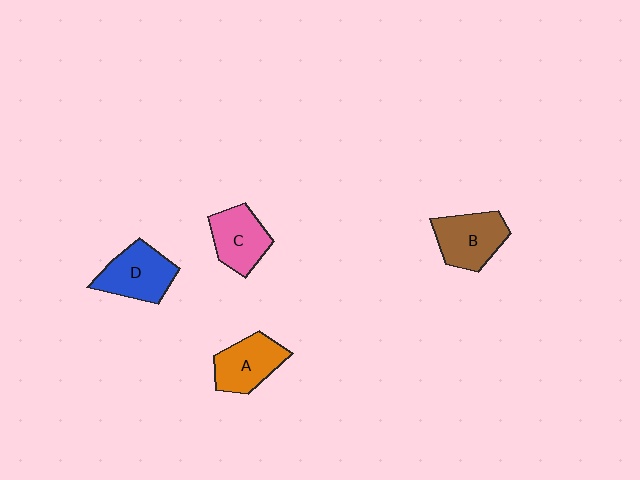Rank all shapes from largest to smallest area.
From largest to smallest: D (blue), B (brown), A (orange), C (pink).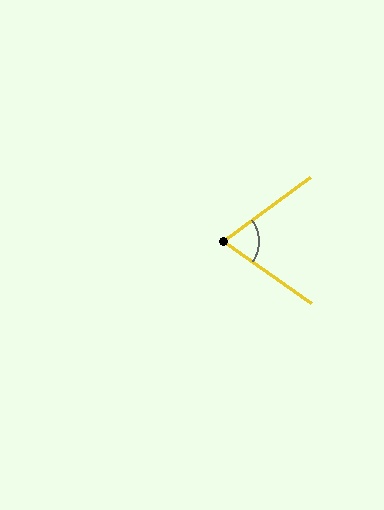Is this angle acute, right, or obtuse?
It is acute.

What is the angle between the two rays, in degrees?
Approximately 72 degrees.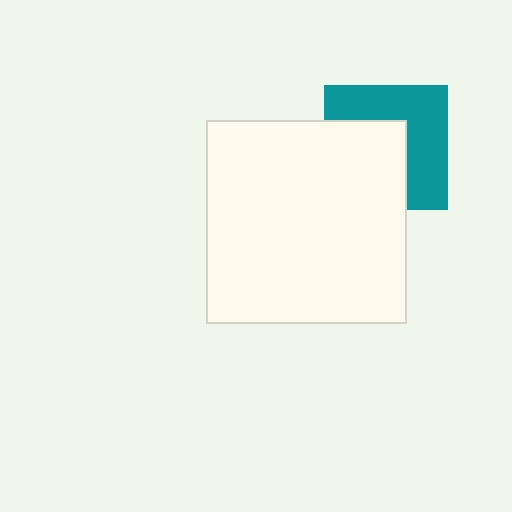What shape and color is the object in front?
The object in front is a white rectangle.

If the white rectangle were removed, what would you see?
You would see the complete teal square.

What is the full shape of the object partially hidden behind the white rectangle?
The partially hidden object is a teal square.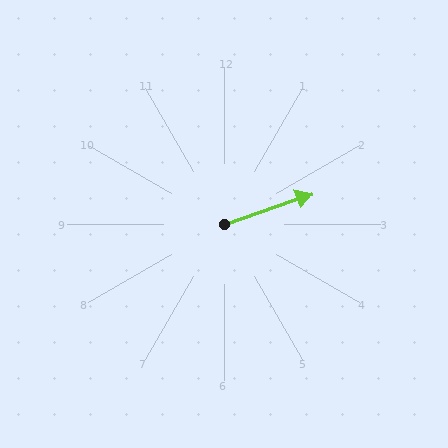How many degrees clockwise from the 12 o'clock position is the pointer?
Approximately 71 degrees.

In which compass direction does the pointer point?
East.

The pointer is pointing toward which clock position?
Roughly 2 o'clock.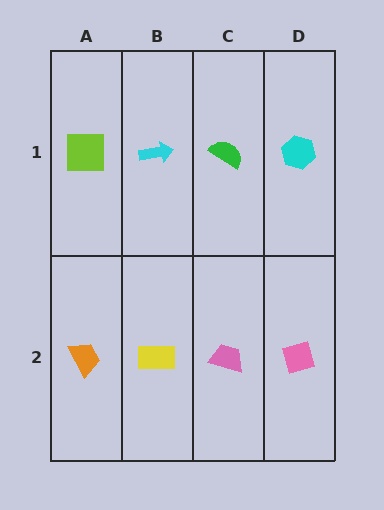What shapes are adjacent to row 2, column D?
A cyan hexagon (row 1, column D), a pink trapezoid (row 2, column C).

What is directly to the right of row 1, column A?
A cyan arrow.